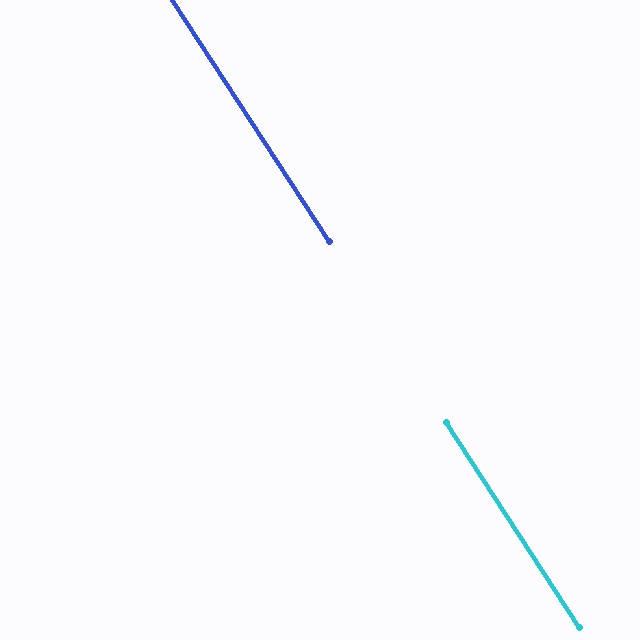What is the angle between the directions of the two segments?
Approximately 0 degrees.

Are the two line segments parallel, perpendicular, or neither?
Parallel — their directions differ by only 0.2°.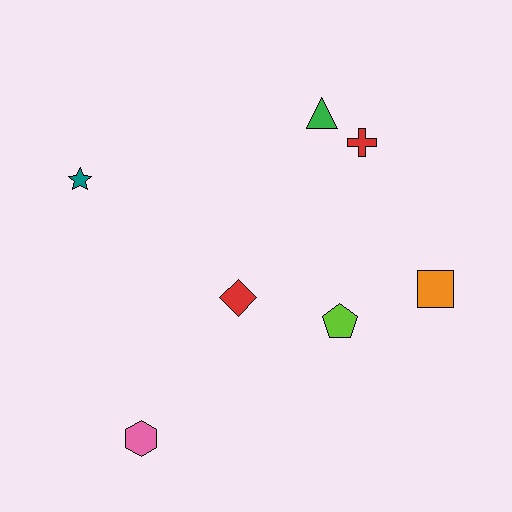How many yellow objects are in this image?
There are no yellow objects.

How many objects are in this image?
There are 7 objects.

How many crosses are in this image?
There is 1 cross.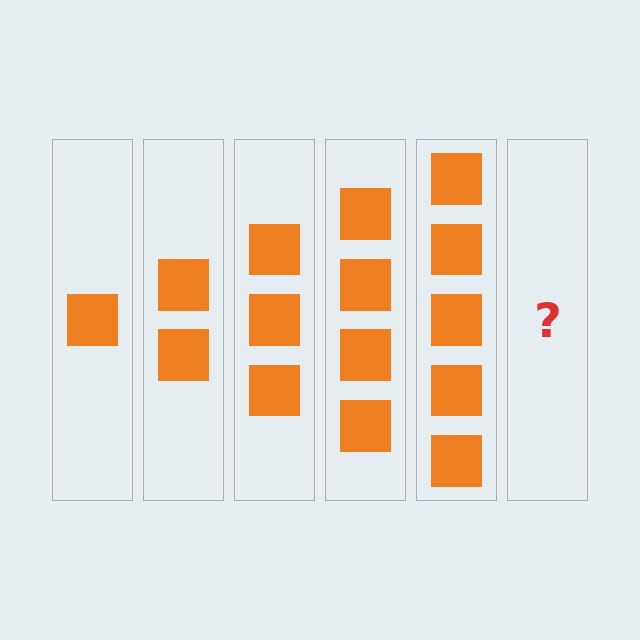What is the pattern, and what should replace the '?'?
The pattern is that each step adds one more square. The '?' should be 6 squares.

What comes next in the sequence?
The next element should be 6 squares.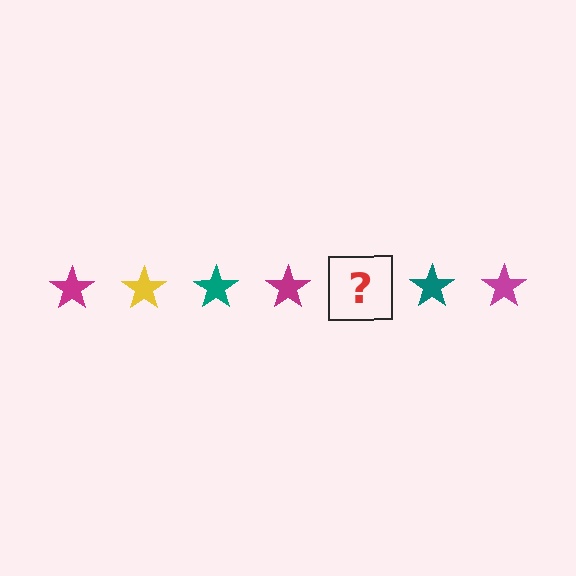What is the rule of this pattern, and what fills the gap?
The rule is that the pattern cycles through magenta, yellow, teal stars. The gap should be filled with a yellow star.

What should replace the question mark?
The question mark should be replaced with a yellow star.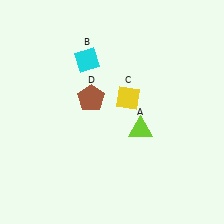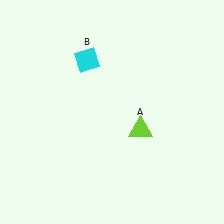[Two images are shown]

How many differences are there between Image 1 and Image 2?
There are 2 differences between the two images.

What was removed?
The yellow diamond (C), the brown pentagon (D) were removed in Image 2.